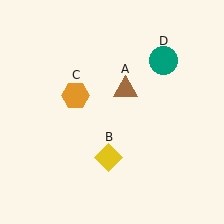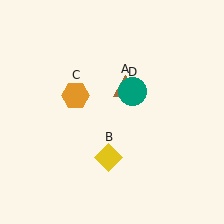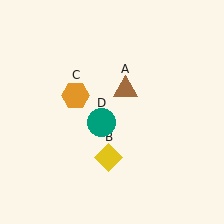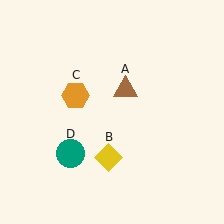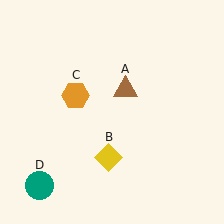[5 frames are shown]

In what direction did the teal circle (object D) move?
The teal circle (object D) moved down and to the left.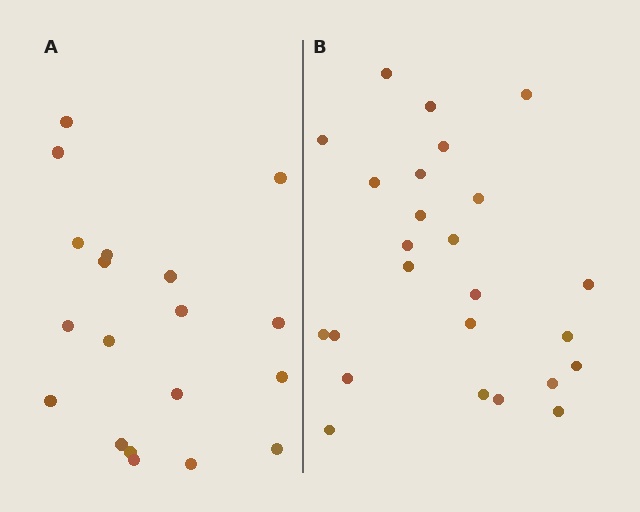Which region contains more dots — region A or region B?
Region B (the right region) has more dots.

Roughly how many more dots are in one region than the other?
Region B has about 6 more dots than region A.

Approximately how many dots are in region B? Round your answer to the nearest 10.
About 20 dots. (The exact count is 25, which rounds to 20.)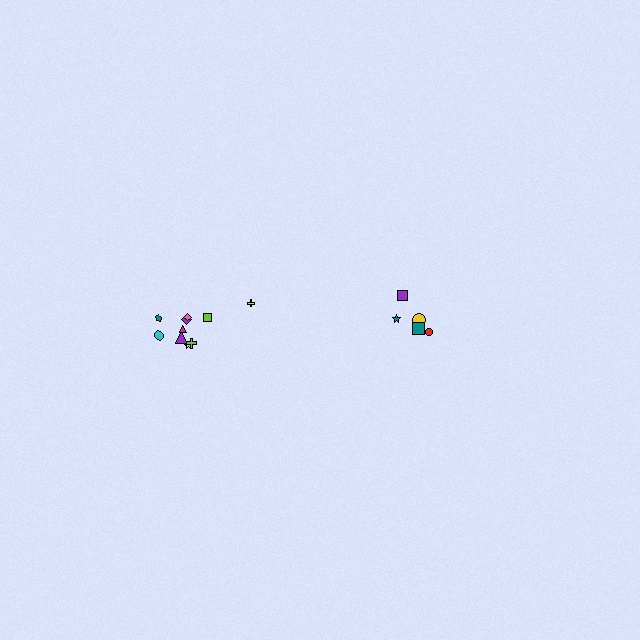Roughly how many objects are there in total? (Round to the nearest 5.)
Roughly 15 objects in total.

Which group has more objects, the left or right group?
The left group.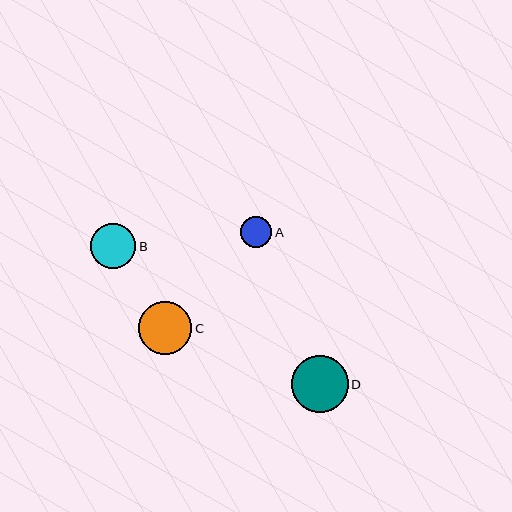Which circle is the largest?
Circle D is the largest with a size of approximately 56 pixels.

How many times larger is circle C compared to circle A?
Circle C is approximately 1.7 times the size of circle A.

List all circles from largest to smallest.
From largest to smallest: D, C, B, A.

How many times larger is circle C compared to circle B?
Circle C is approximately 1.2 times the size of circle B.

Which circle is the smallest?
Circle A is the smallest with a size of approximately 32 pixels.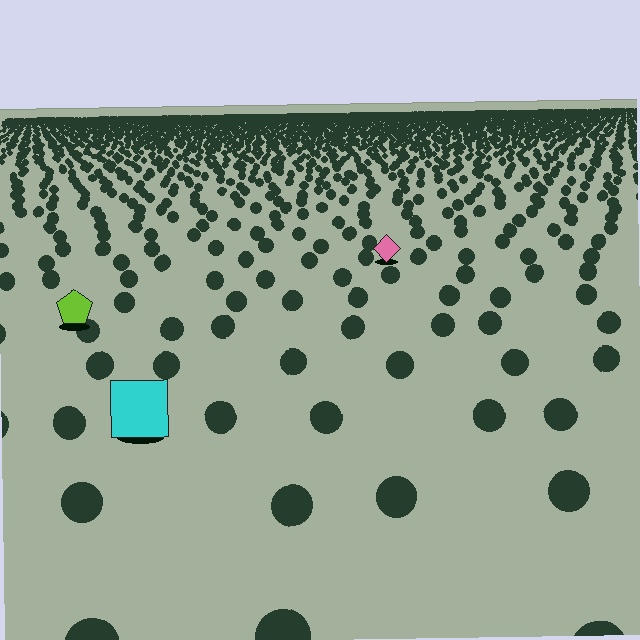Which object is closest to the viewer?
The cyan square is closest. The texture marks near it are larger and more spread out.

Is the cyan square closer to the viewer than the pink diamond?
Yes. The cyan square is closer — you can tell from the texture gradient: the ground texture is coarser near it.